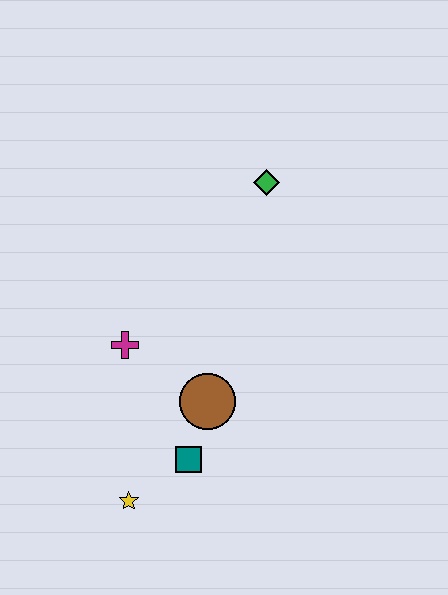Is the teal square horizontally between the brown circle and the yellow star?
Yes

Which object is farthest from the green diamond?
The yellow star is farthest from the green diamond.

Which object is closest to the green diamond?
The magenta cross is closest to the green diamond.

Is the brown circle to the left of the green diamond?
Yes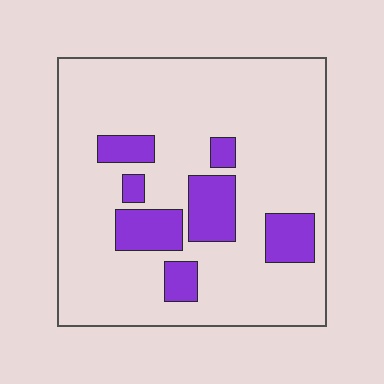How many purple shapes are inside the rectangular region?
7.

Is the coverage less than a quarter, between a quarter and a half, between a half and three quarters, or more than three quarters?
Less than a quarter.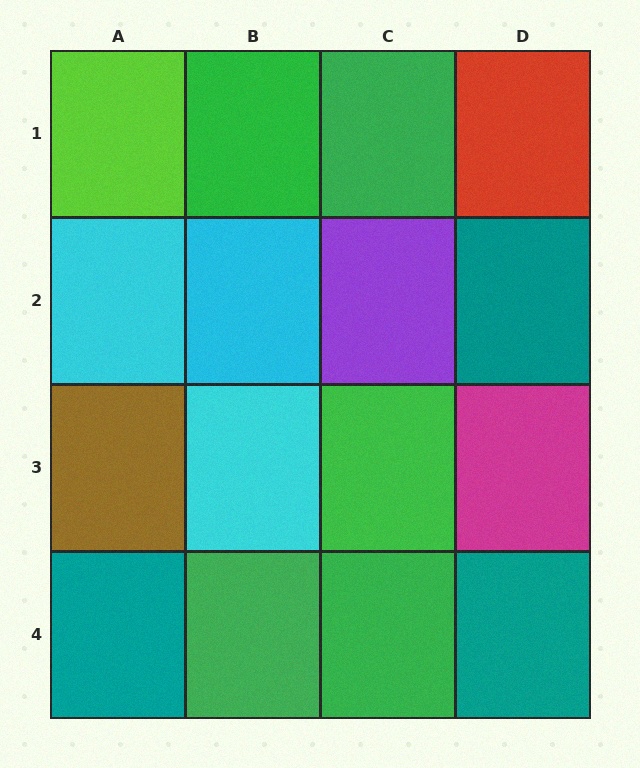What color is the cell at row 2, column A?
Cyan.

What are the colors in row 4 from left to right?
Teal, green, green, teal.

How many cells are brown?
1 cell is brown.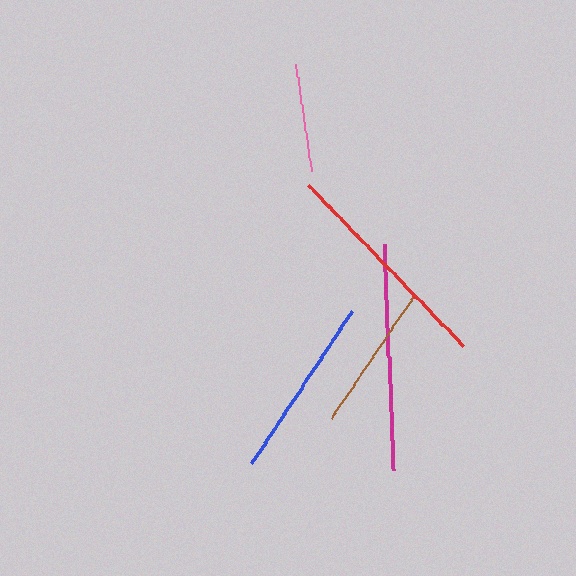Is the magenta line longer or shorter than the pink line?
The magenta line is longer than the pink line.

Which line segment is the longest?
The magenta line is the longest at approximately 226 pixels.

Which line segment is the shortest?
The pink line is the shortest at approximately 108 pixels.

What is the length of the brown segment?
The brown segment is approximately 149 pixels long.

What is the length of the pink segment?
The pink segment is approximately 108 pixels long.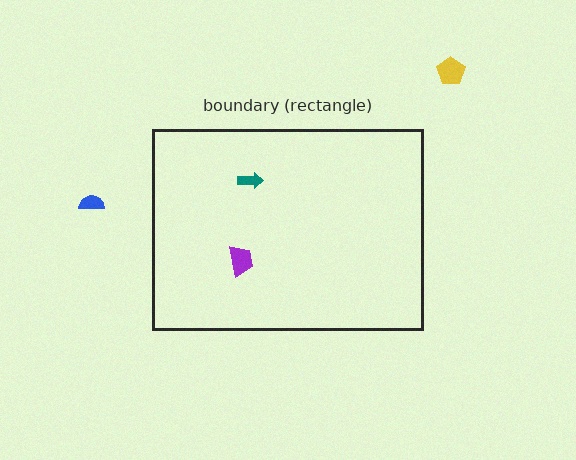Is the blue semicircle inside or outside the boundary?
Outside.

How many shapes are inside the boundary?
2 inside, 2 outside.